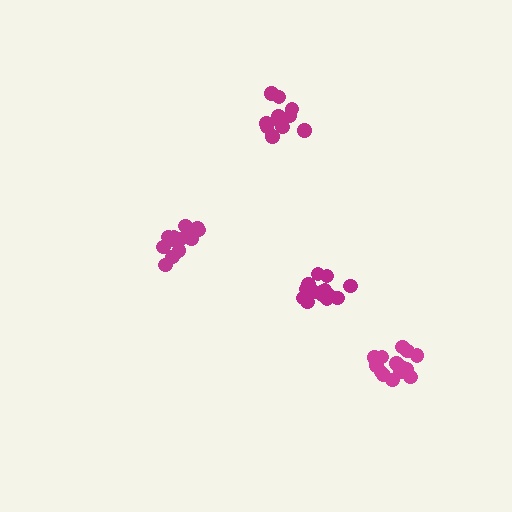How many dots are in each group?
Group 1: 13 dots, Group 2: 11 dots, Group 3: 16 dots, Group 4: 14 dots (54 total).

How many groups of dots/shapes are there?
There are 4 groups.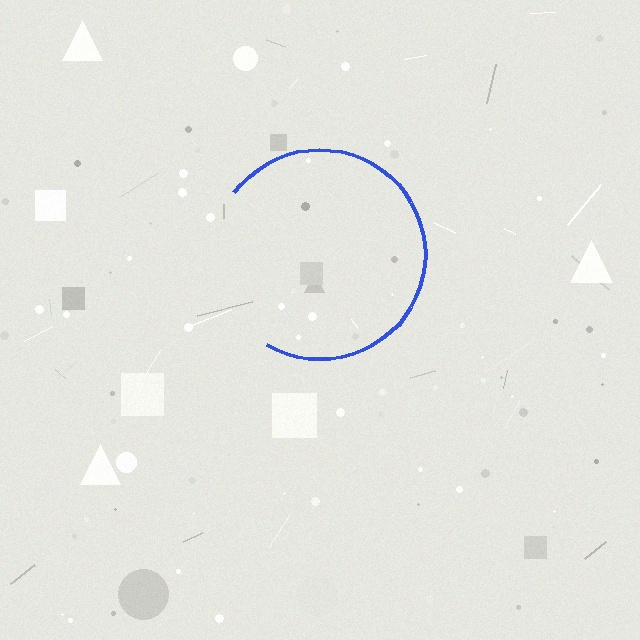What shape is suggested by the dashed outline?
The dashed outline suggests a circle.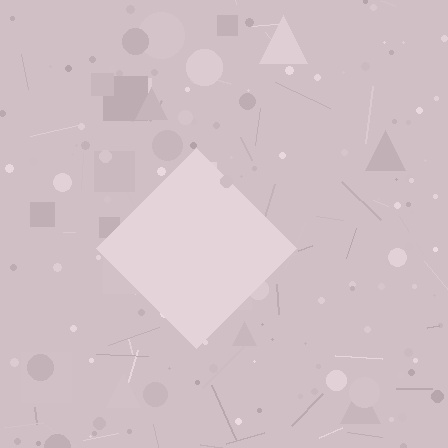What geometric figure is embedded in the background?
A diamond is embedded in the background.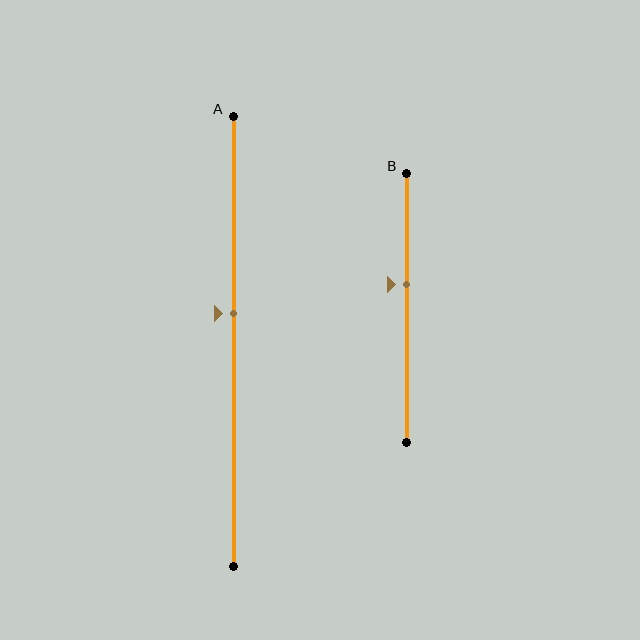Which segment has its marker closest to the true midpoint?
Segment A has its marker closest to the true midpoint.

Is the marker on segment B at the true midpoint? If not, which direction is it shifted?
No, the marker on segment B is shifted upward by about 9% of the segment length.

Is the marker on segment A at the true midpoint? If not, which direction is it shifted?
No, the marker on segment A is shifted upward by about 6% of the segment length.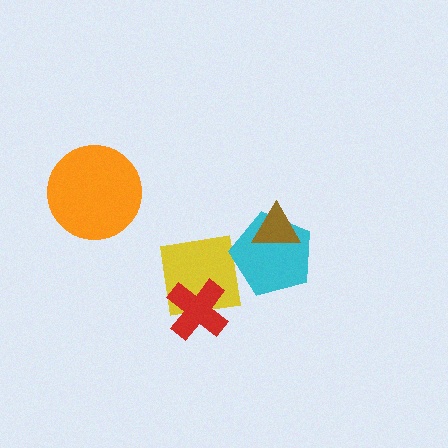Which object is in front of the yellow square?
The red cross is in front of the yellow square.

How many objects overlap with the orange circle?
0 objects overlap with the orange circle.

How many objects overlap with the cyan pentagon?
1 object overlaps with the cyan pentagon.